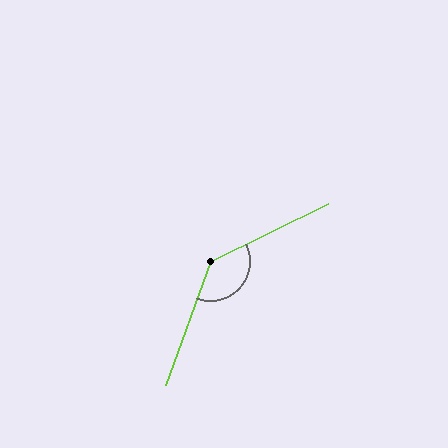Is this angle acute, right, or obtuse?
It is obtuse.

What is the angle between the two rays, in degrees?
Approximately 136 degrees.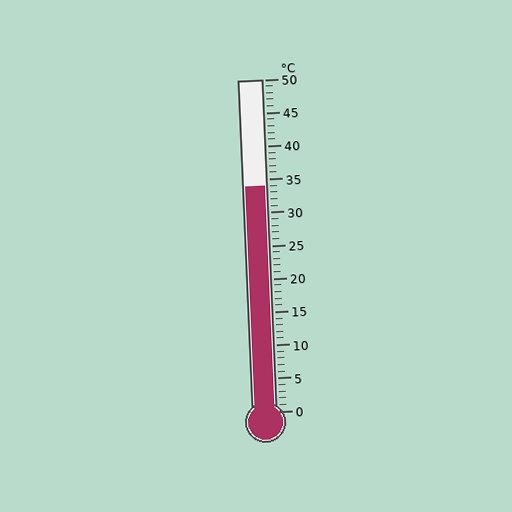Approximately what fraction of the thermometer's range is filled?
The thermometer is filled to approximately 70% of its range.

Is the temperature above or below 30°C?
The temperature is above 30°C.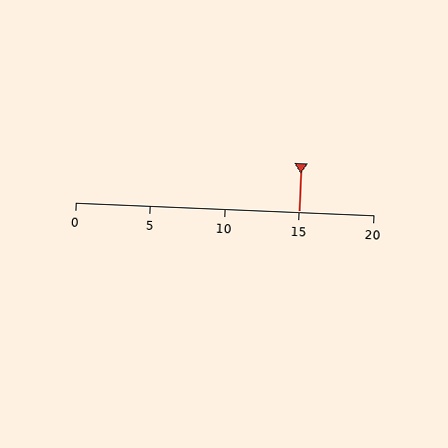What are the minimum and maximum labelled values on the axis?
The axis runs from 0 to 20.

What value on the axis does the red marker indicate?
The marker indicates approximately 15.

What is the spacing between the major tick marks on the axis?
The major ticks are spaced 5 apart.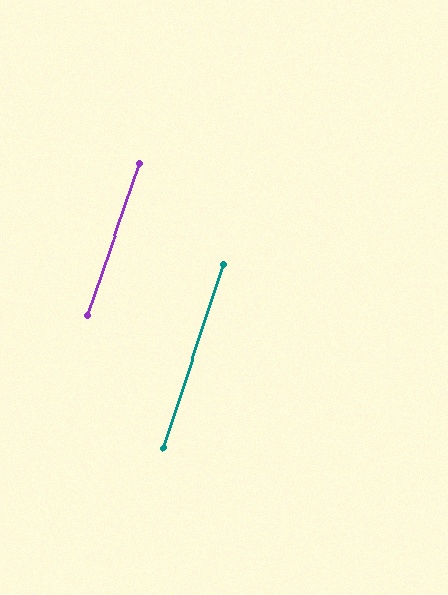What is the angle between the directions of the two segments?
Approximately 0 degrees.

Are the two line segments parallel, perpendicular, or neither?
Parallel — their directions differ by only 0.4°.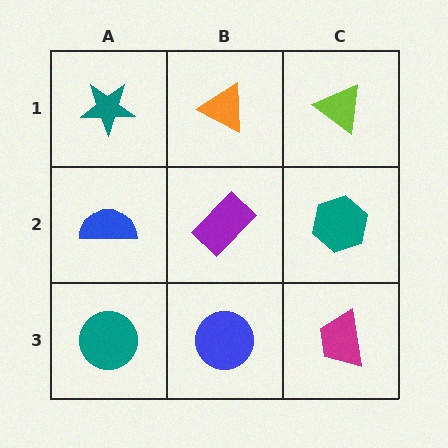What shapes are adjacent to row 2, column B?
An orange triangle (row 1, column B), a blue circle (row 3, column B), a blue semicircle (row 2, column A), a teal hexagon (row 2, column C).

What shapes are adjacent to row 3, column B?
A purple rectangle (row 2, column B), a teal circle (row 3, column A), a magenta trapezoid (row 3, column C).